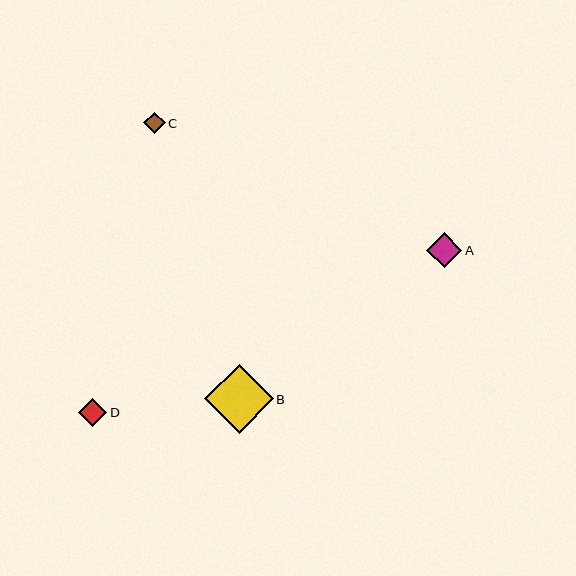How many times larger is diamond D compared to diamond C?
Diamond D is approximately 1.3 times the size of diamond C.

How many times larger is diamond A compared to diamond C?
Diamond A is approximately 1.6 times the size of diamond C.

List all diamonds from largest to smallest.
From largest to smallest: B, A, D, C.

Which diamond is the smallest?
Diamond C is the smallest with a size of approximately 21 pixels.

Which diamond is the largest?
Diamond B is the largest with a size of approximately 69 pixels.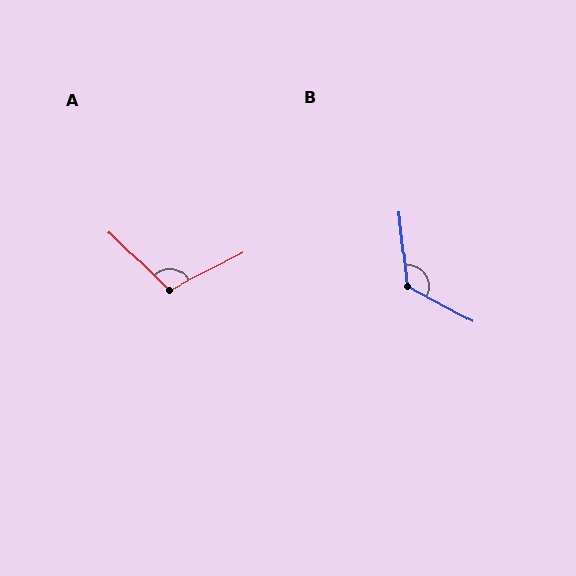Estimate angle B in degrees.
Approximately 125 degrees.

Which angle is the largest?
B, at approximately 125 degrees.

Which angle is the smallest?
A, at approximately 109 degrees.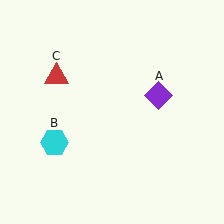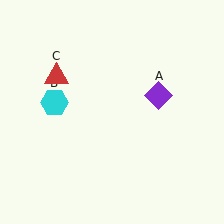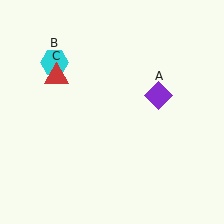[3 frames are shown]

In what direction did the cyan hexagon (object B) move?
The cyan hexagon (object B) moved up.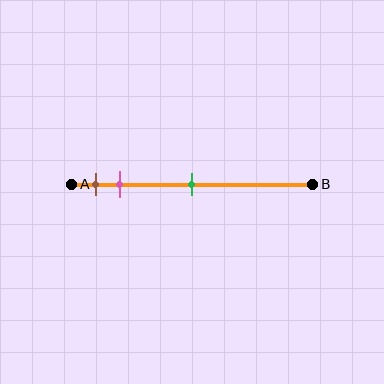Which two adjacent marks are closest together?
The brown and pink marks are the closest adjacent pair.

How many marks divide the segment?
There are 3 marks dividing the segment.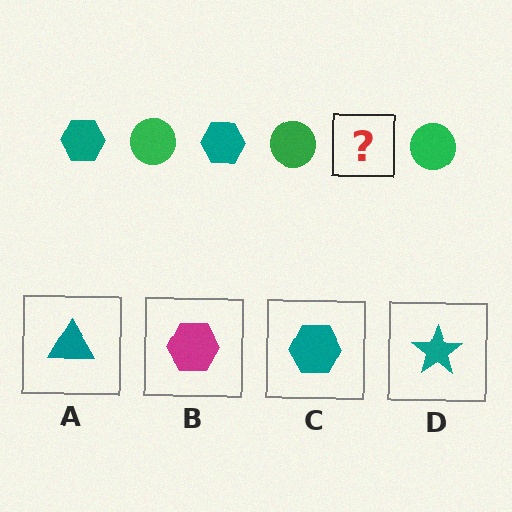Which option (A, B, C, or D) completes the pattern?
C.